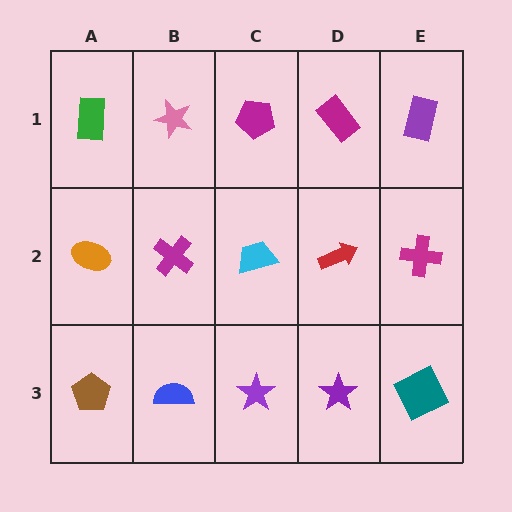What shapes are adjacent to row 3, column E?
A magenta cross (row 2, column E), a purple star (row 3, column D).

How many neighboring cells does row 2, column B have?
4.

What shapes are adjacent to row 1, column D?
A red arrow (row 2, column D), a magenta pentagon (row 1, column C), a purple rectangle (row 1, column E).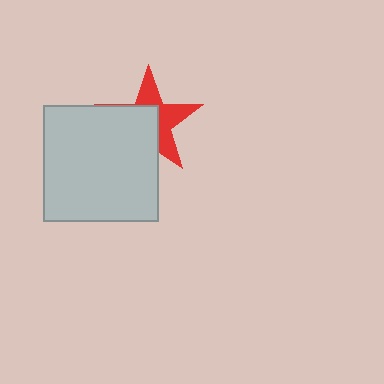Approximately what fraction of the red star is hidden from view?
Roughly 52% of the red star is hidden behind the light gray square.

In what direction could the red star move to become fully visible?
The red star could move toward the upper-right. That would shift it out from behind the light gray square entirely.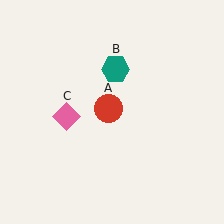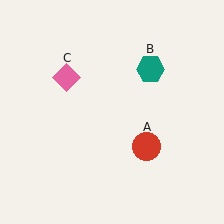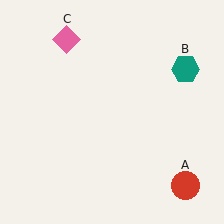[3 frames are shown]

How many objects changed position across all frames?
3 objects changed position: red circle (object A), teal hexagon (object B), pink diamond (object C).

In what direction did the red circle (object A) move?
The red circle (object A) moved down and to the right.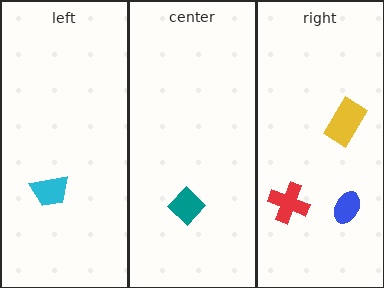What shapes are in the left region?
The cyan trapezoid.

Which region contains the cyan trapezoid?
The left region.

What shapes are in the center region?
The teal diamond.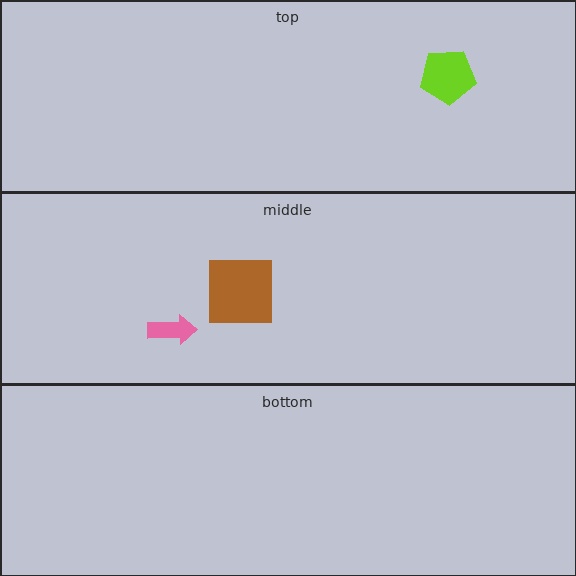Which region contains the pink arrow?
The middle region.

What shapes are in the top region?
The lime pentagon.